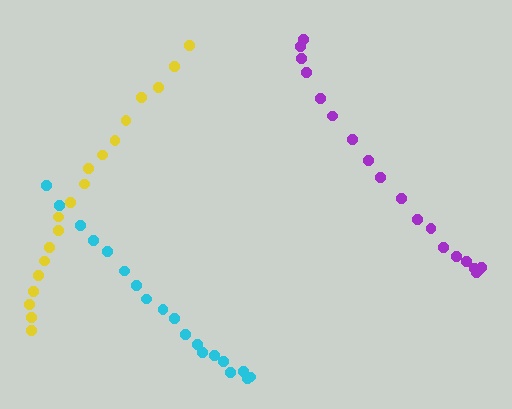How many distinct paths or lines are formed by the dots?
There are 3 distinct paths.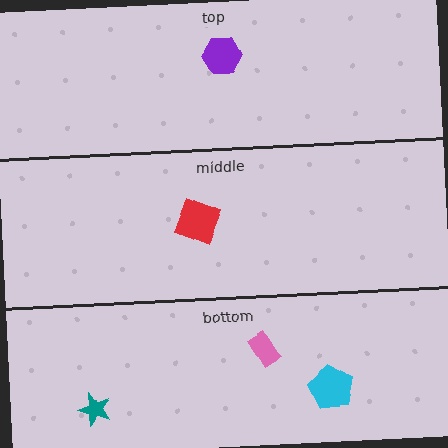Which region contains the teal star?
The bottom region.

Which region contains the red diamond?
The middle region.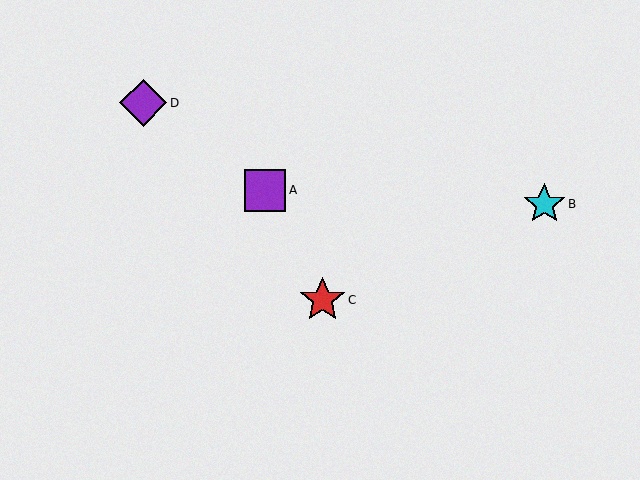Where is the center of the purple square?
The center of the purple square is at (265, 190).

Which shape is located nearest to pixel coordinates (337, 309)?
The red star (labeled C) at (322, 300) is nearest to that location.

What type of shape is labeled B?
Shape B is a cyan star.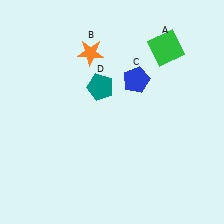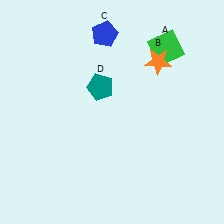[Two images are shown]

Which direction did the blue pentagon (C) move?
The blue pentagon (C) moved up.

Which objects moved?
The objects that moved are: the orange star (B), the blue pentagon (C).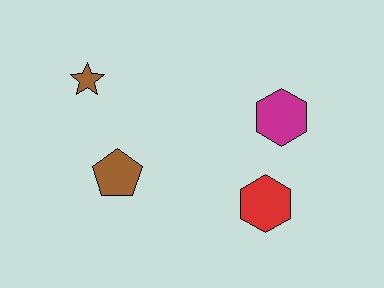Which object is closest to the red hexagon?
The magenta hexagon is closest to the red hexagon.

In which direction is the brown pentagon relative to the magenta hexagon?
The brown pentagon is to the left of the magenta hexagon.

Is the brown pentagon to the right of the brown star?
Yes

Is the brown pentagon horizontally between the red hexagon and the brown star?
Yes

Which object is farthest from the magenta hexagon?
The brown star is farthest from the magenta hexagon.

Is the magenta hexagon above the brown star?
No